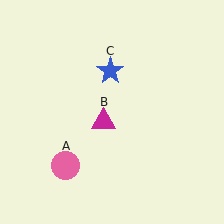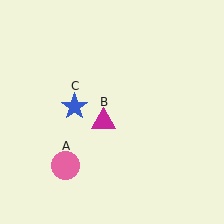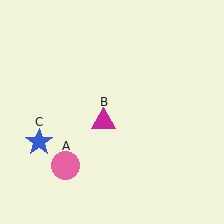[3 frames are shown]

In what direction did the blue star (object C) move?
The blue star (object C) moved down and to the left.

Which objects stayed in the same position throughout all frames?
Pink circle (object A) and magenta triangle (object B) remained stationary.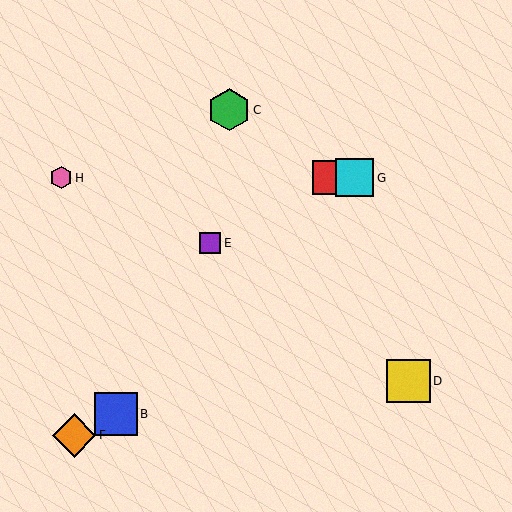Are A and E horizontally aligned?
No, A is at y≈178 and E is at y≈243.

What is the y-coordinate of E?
Object E is at y≈243.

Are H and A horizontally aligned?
Yes, both are at y≈178.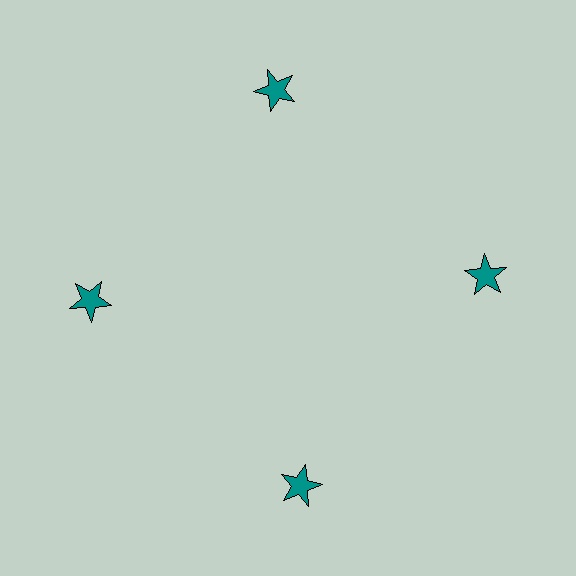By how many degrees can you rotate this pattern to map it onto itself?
The pattern maps onto itself every 90 degrees of rotation.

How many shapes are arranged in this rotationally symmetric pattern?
There are 4 shapes, arranged in 4 groups of 1.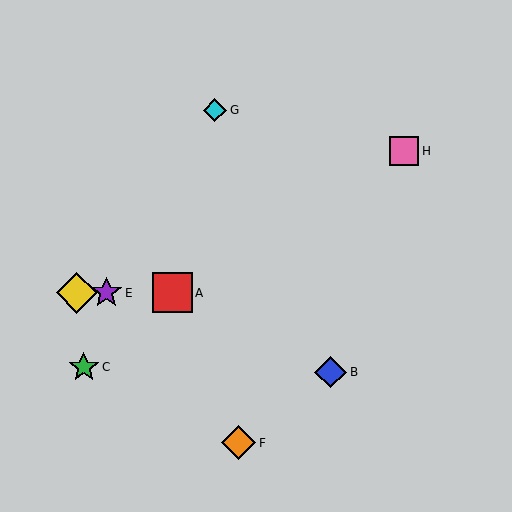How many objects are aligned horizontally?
3 objects (A, D, E) are aligned horizontally.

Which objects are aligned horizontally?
Objects A, D, E are aligned horizontally.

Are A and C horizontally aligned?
No, A is at y≈293 and C is at y≈367.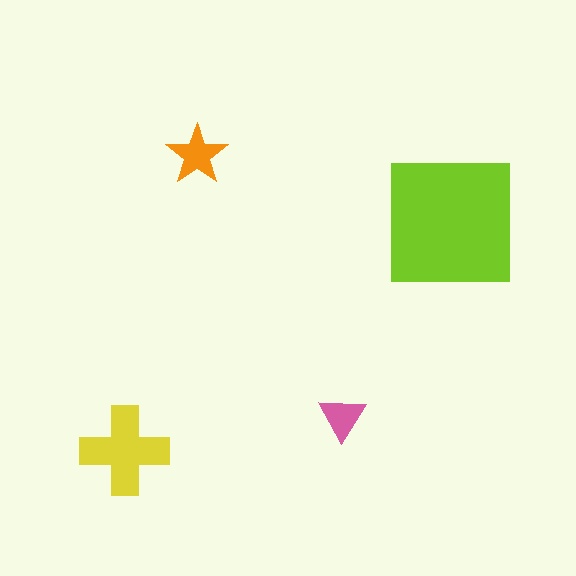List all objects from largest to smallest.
The lime square, the yellow cross, the orange star, the pink triangle.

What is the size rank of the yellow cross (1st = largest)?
2nd.